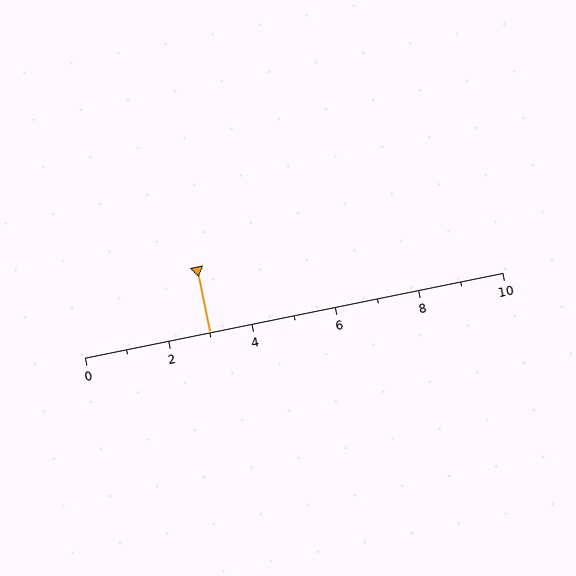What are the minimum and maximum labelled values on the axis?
The axis runs from 0 to 10.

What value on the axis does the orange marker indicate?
The marker indicates approximately 3.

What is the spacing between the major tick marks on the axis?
The major ticks are spaced 2 apart.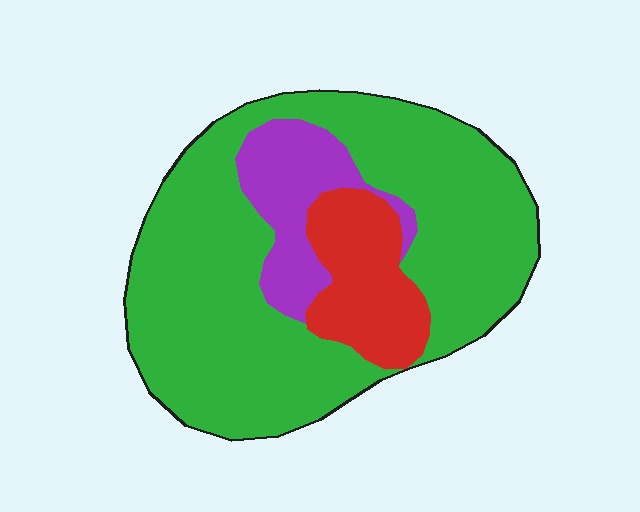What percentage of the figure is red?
Red covers 15% of the figure.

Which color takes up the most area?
Green, at roughly 70%.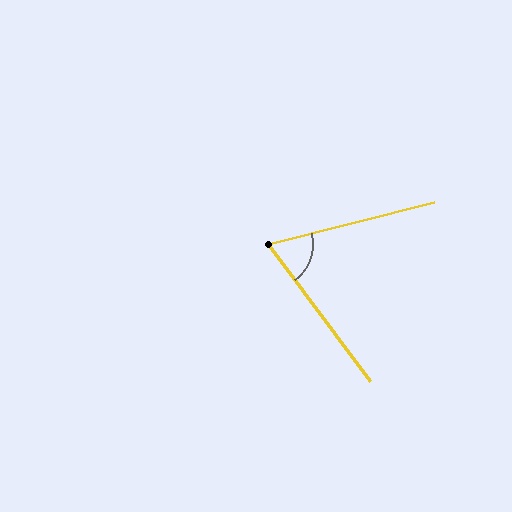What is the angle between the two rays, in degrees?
Approximately 68 degrees.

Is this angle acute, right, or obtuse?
It is acute.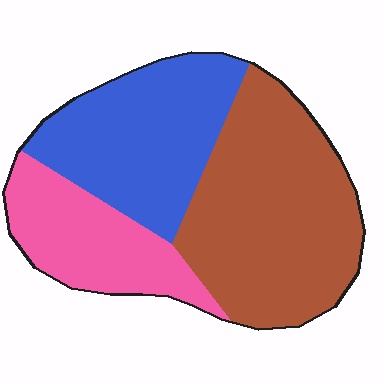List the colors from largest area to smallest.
From largest to smallest: brown, blue, pink.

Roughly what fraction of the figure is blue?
Blue takes up about one third (1/3) of the figure.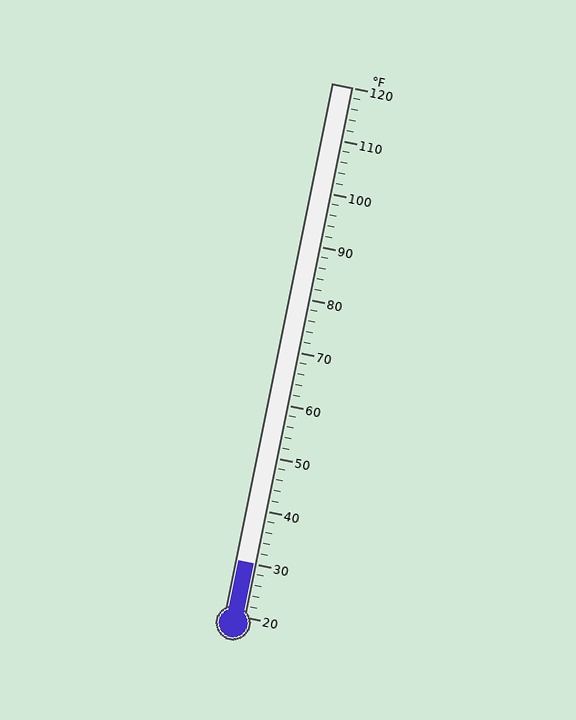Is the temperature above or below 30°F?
The temperature is at 30°F.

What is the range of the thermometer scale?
The thermometer scale ranges from 20°F to 120°F.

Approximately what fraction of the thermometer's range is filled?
The thermometer is filled to approximately 10% of its range.